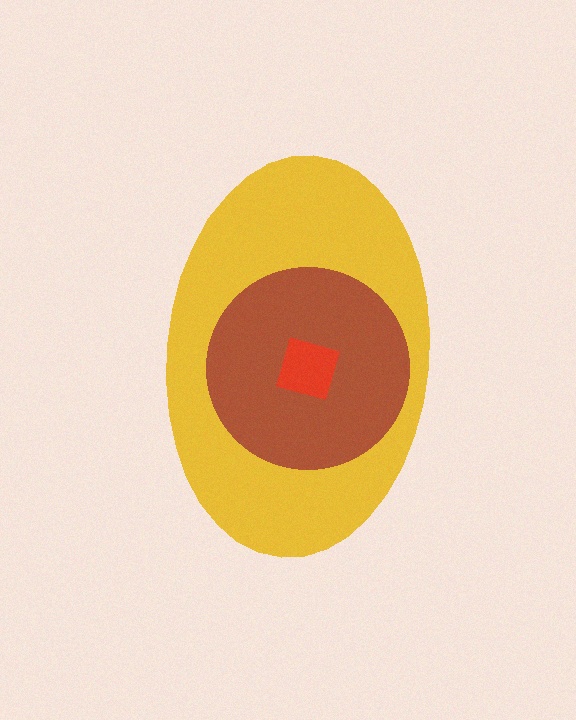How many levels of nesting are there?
3.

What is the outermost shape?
The yellow ellipse.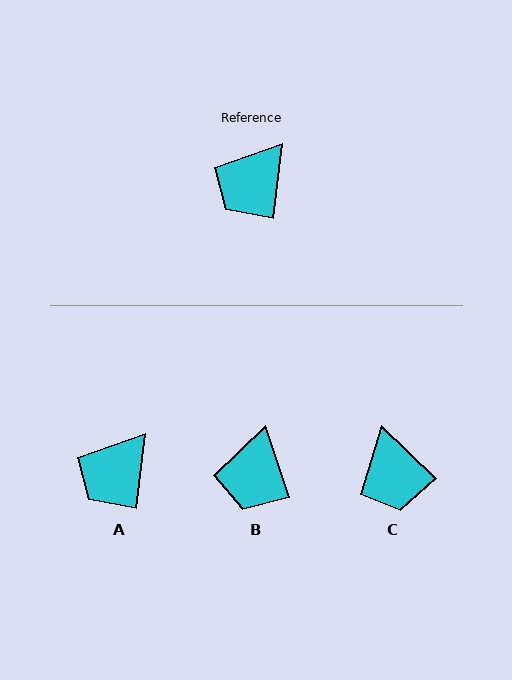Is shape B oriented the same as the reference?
No, it is off by about 25 degrees.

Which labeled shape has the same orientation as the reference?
A.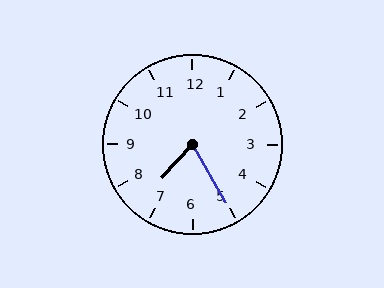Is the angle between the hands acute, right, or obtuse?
It is acute.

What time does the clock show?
7:25.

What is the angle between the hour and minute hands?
Approximately 72 degrees.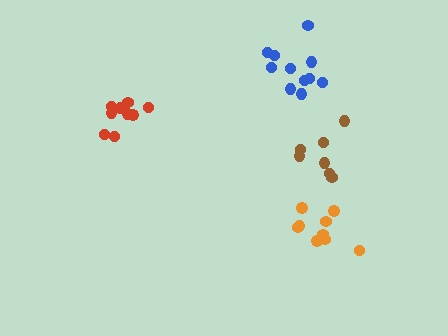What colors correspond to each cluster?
The clusters are colored: blue, brown, red, orange.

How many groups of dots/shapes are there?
There are 4 groups.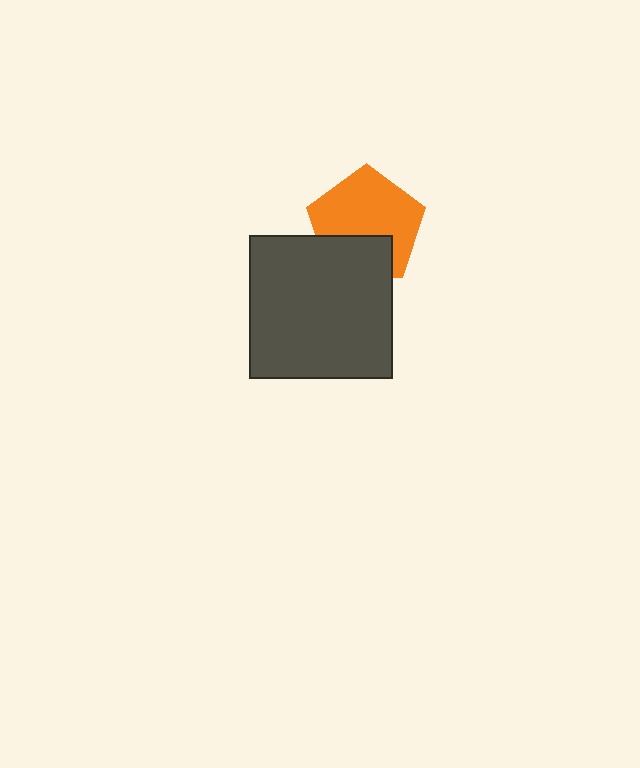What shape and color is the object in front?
The object in front is a dark gray square.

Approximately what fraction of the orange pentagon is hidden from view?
Roughly 32% of the orange pentagon is hidden behind the dark gray square.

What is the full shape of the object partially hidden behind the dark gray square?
The partially hidden object is an orange pentagon.